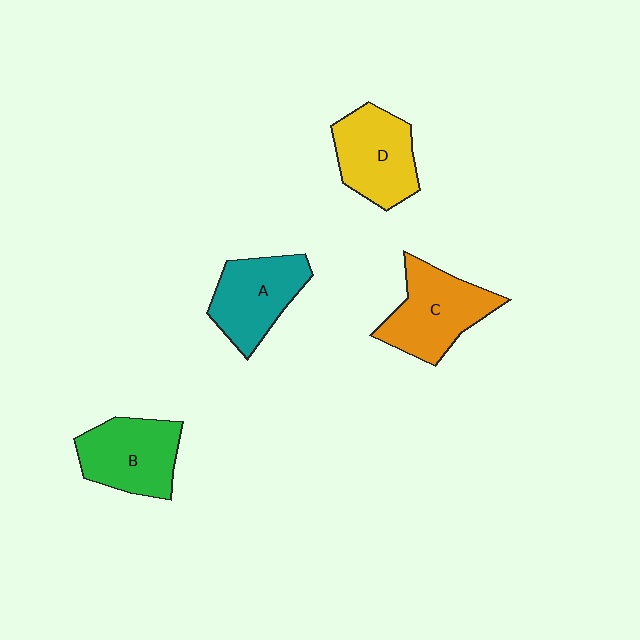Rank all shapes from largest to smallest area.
From largest to smallest: C (orange), B (green), D (yellow), A (teal).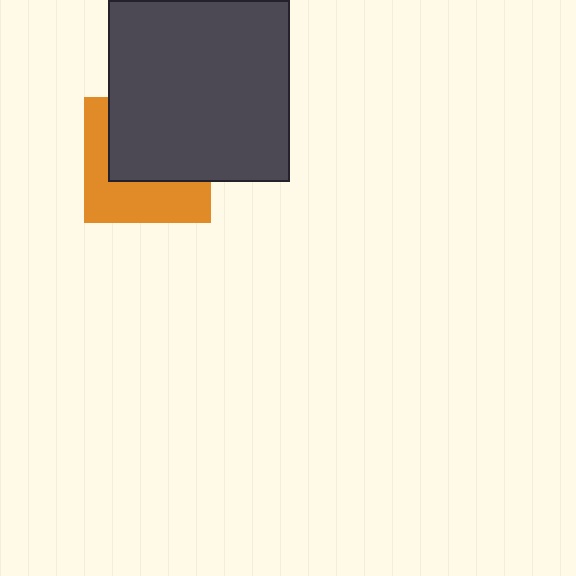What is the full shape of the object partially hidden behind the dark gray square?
The partially hidden object is an orange square.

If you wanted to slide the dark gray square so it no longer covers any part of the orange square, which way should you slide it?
Slide it up — that is the most direct way to separate the two shapes.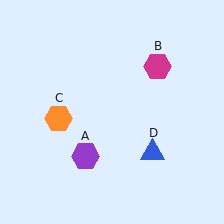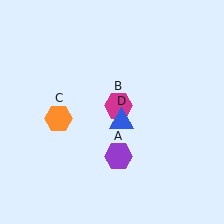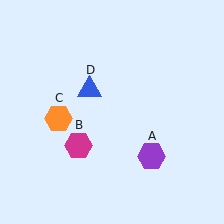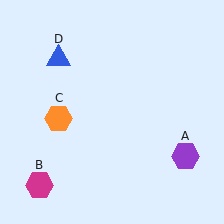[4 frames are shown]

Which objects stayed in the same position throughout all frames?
Orange hexagon (object C) remained stationary.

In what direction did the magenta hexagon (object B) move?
The magenta hexagon (object B) moved down and to the left.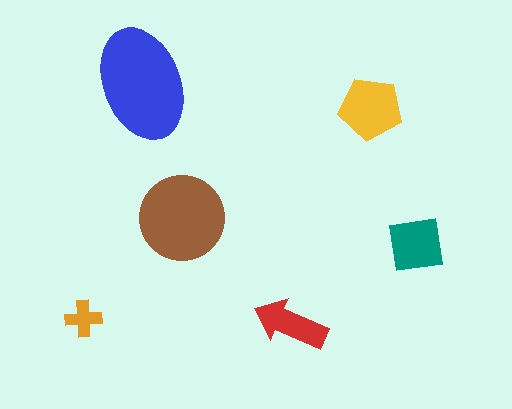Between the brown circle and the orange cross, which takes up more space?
The brown circle.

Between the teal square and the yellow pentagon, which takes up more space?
The yellow pentagon.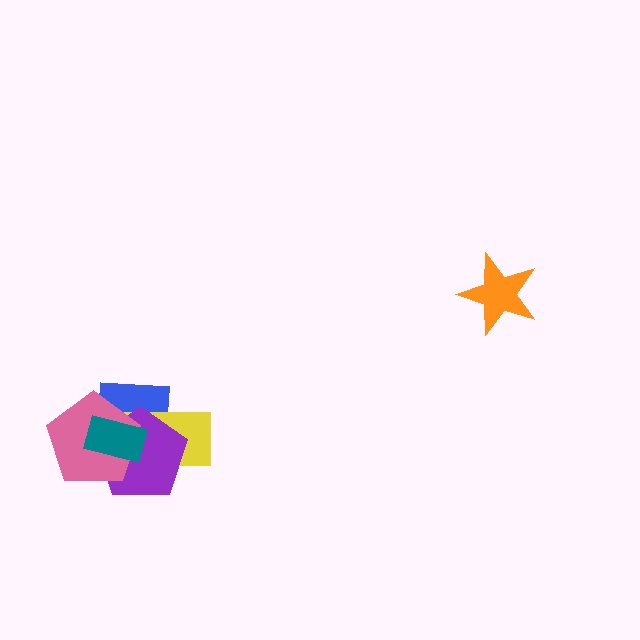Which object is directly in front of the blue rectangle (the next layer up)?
The yellow rectangle is directly in front of the blue rectangle.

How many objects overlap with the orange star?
0 objects overlap with the orange star.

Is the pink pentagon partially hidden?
Yes, it is partially covered by another shape.